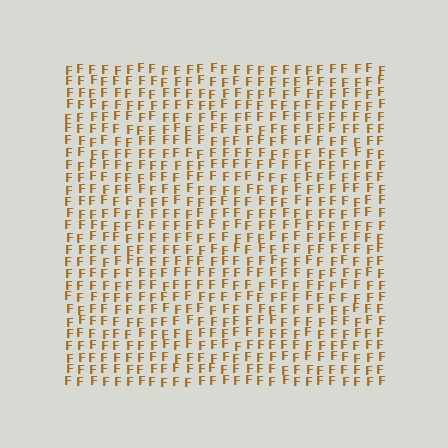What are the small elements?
The small elements are letter F's.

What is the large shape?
The large shape is a square.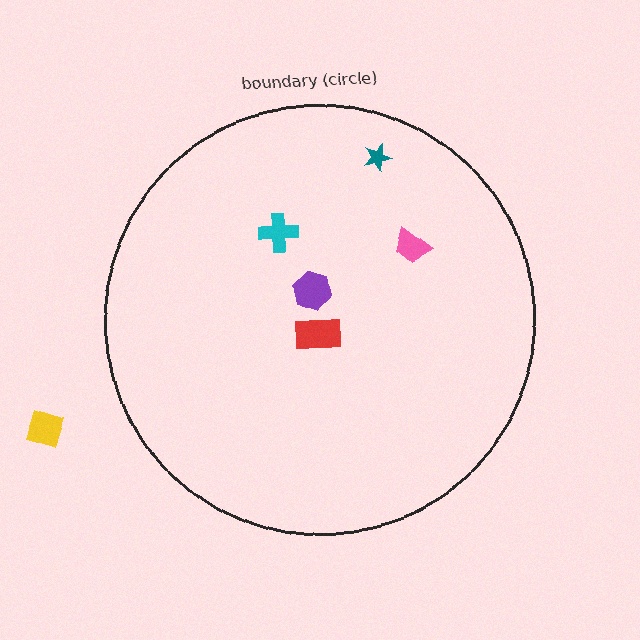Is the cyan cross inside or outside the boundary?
Inside.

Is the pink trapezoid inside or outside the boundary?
Inside.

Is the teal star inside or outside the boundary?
Inside.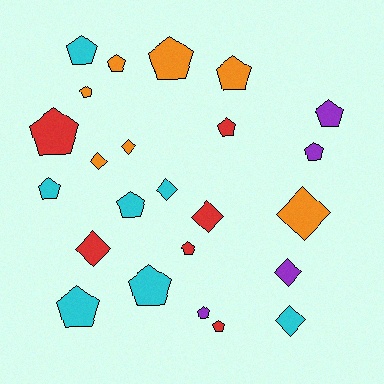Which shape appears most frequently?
Pentagon, with 16 objects.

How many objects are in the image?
There are 24 objects.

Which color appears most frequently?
Orange, with 7 objects.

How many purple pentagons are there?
There are 3 purple pentagons.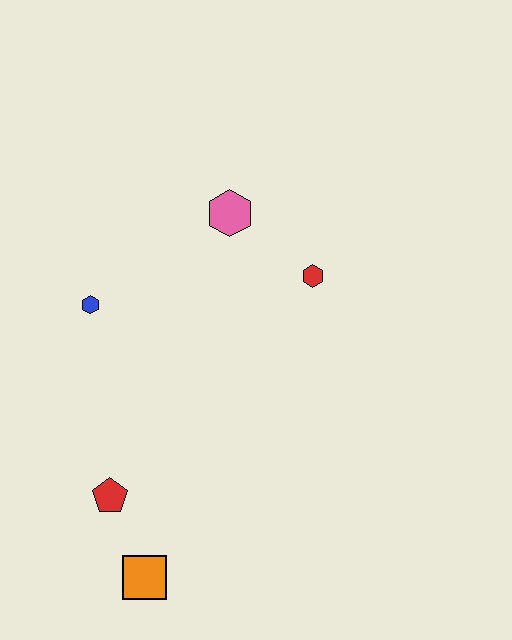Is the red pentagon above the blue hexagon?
No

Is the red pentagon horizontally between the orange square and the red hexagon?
No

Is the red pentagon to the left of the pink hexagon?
Yes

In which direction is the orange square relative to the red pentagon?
The orange square is below the red pentagon.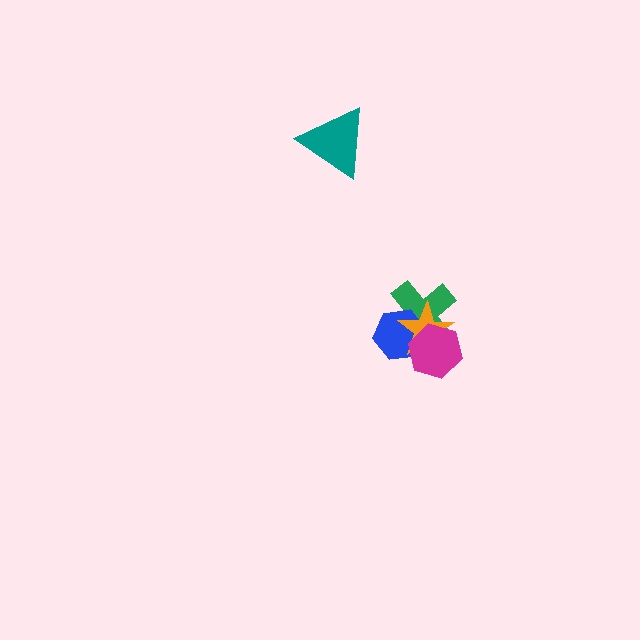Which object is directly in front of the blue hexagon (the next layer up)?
The orange star is directly in front of the blue hexagon.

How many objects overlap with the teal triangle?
0 objects overlap with the teal triangle.